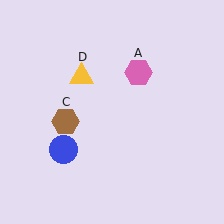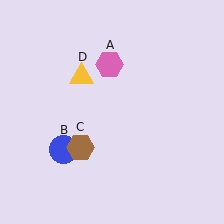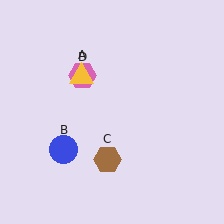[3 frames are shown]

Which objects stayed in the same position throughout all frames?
Blue circle (object B) and yellow triangle (object D) remained stationary.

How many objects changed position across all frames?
2 objects changed position: pink hexagon (object A), brown hexagon (object C).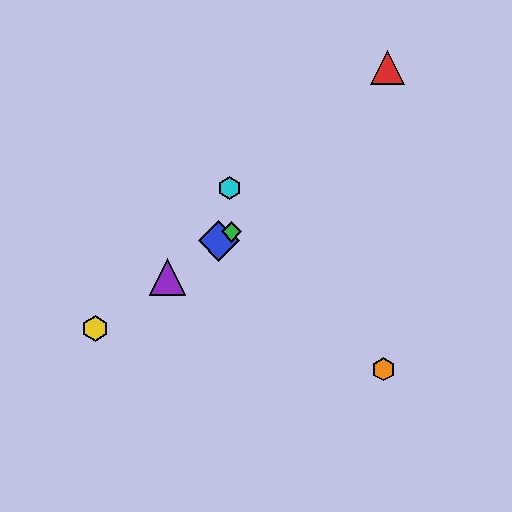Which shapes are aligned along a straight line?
The blue diamond, the green diamond, the yellow hexagon, the purple triangle are aligned along a straight line.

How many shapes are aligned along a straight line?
4 shapes (the blue diamond, the green diamond, the yellow hexagon, the purple triangle) are aligned along a straight line.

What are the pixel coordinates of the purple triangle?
The purple triangle is at (168, 277).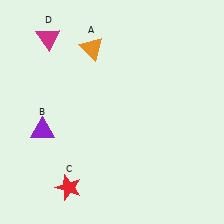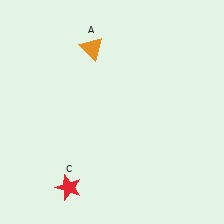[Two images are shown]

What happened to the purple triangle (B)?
The purple triangle (B) was removed in Image 2. It was in the bottom-left area of Image 1.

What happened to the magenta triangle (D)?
The magenta triangle (D) was removed in Image 2. It was in the top-left area of Image 1.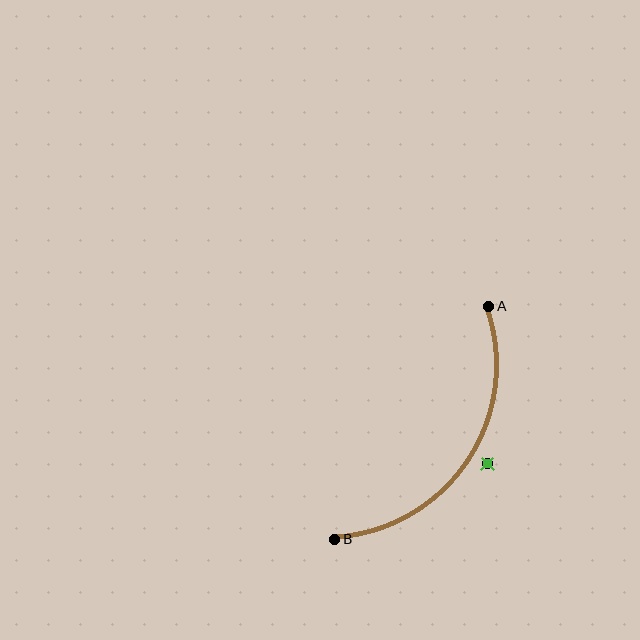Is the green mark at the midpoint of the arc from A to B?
No — the green mark does not lie on the arc at all. It sits slightly outside the curve.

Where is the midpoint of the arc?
The arc midpoint is the point on the curve farthest from the straight line joining A and B. It sits to the right of that line.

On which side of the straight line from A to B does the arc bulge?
The arc bulges to the right of the straight line connecting A and B.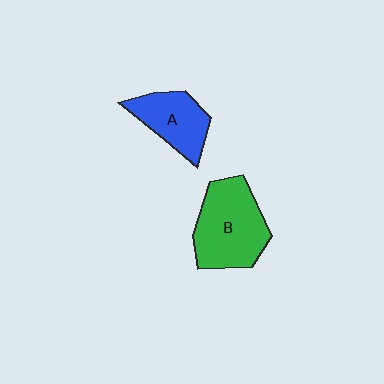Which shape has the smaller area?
Shape A (blue).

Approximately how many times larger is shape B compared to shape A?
Approximately 1.5 times.